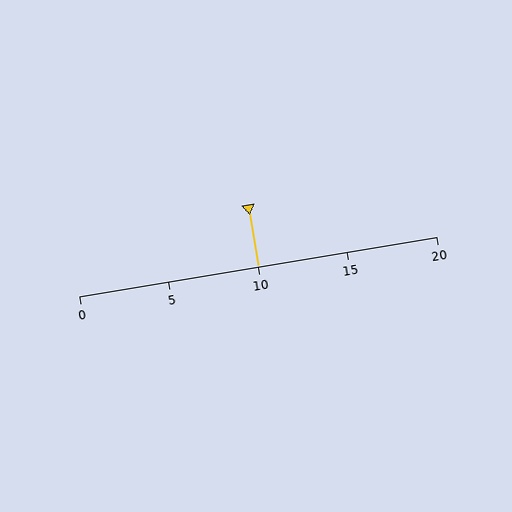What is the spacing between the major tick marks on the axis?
The major ticks are spaced 5 apart.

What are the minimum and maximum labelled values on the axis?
The axis runs from 0 to 20.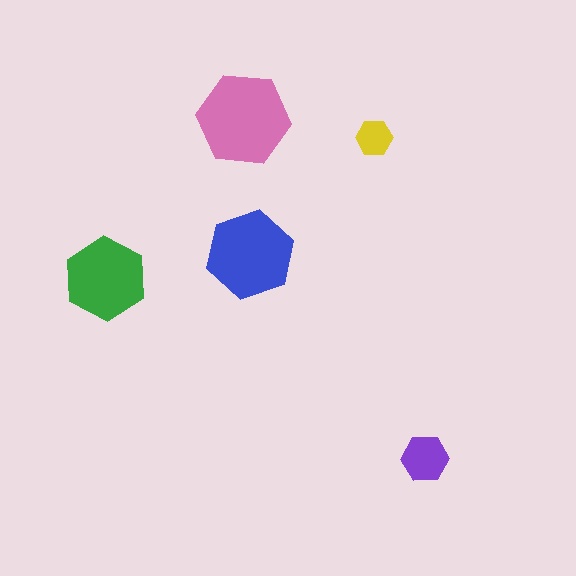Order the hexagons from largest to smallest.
the pink one, the blue one, the green one, the purple one, the yellow one.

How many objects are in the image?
There are 5 objects in the image.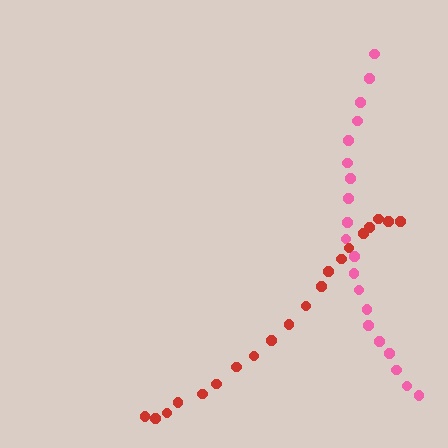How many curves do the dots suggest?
There are 2 distinct paths.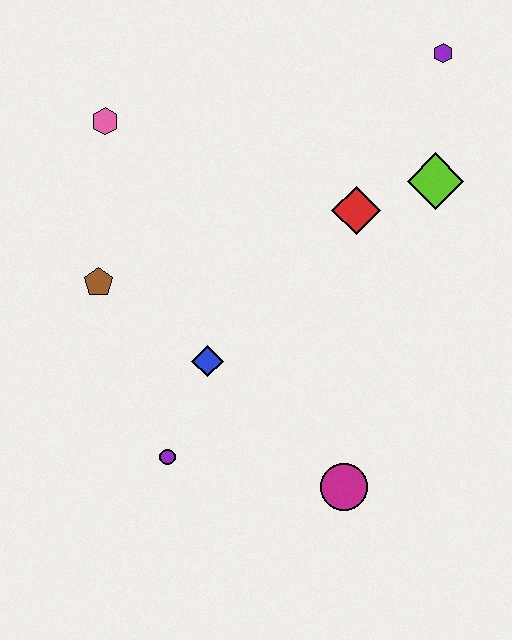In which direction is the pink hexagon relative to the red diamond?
The pink hexagon is to the left of the red diamond.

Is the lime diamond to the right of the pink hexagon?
Yes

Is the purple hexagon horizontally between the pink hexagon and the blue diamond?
No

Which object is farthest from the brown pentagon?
The purple hexagon is farthest from the brown pentagon.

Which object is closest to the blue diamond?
The purple circle is closest to the blue diamond.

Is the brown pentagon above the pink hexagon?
No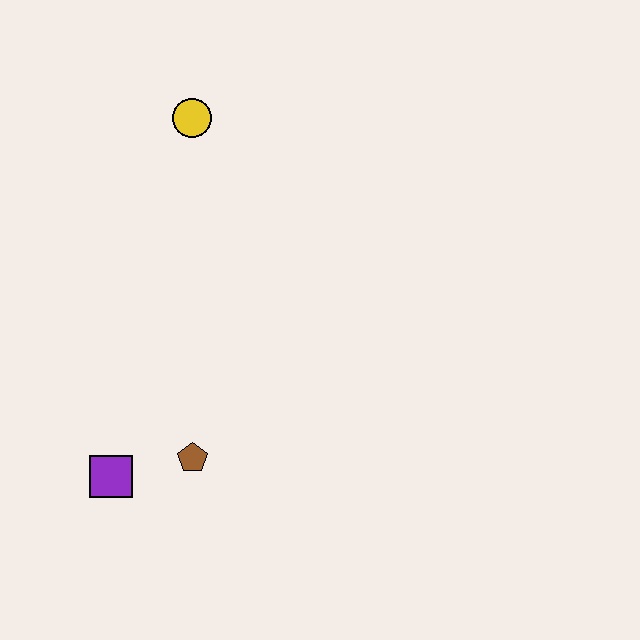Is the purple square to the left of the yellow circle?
Yes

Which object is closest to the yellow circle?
The brown pentagon is closest to the yellow circle.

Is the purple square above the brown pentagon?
No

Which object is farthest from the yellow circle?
The purple square is farthest from the yellow circle.